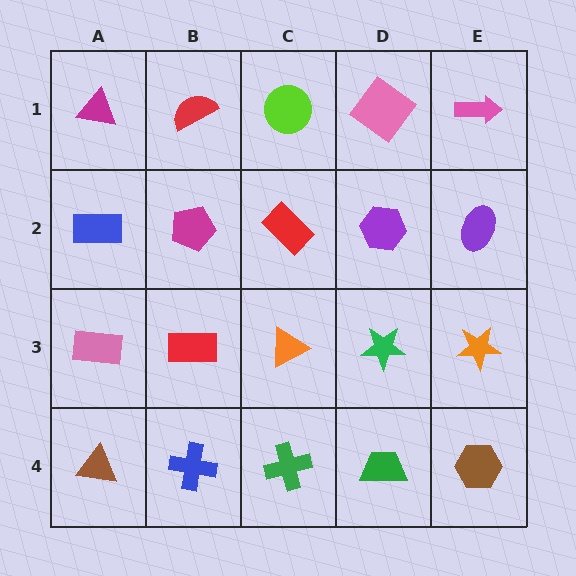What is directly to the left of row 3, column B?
A pink rectangle.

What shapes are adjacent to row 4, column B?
A red rectangle (row 3, column B), a brown triangle (row 4, column A), a green cross (row 4, column C).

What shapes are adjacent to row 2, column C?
A lime circle (row 1, column C), an orange triangle (row 3, column C), a magenta pentagon (row 2, column B), a purple hexagon (row 2, column D).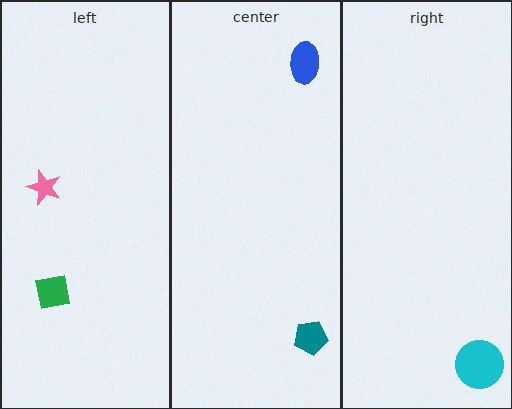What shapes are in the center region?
The blue ellipse, the teal pentagon.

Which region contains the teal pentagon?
The center region.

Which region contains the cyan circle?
The right region.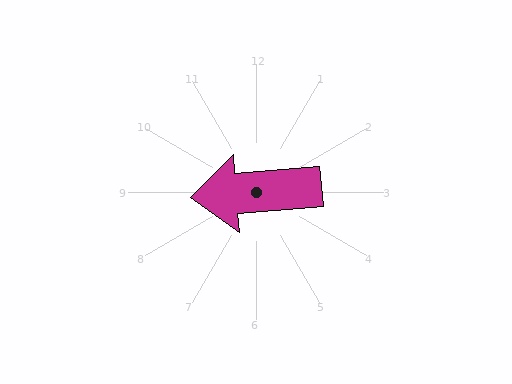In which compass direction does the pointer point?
West.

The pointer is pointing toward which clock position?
Roughly 9 o'clock.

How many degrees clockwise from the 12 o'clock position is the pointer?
Approximately 265 degrees.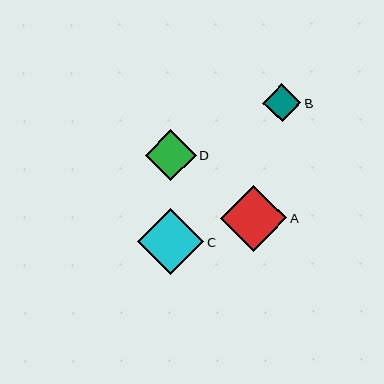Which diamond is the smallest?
Diamond B is the smallest with a size of approximately 38 pixels.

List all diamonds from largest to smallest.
From largest to smallest: C, A, D, B.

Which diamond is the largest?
Diamond C is the largest with a size of approximately 66 pixels.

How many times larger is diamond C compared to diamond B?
Diamond C is approximately 1.7 times the size of diamond B.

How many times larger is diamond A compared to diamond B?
Diamond A is approximately 1.7 times the size of diamond B.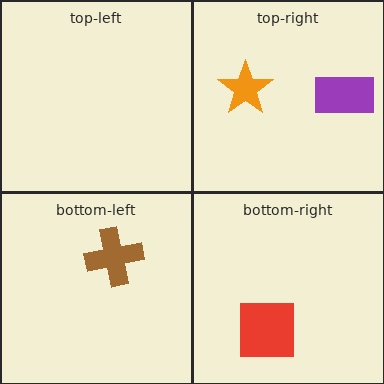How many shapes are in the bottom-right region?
1.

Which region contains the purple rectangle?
The top-right region.